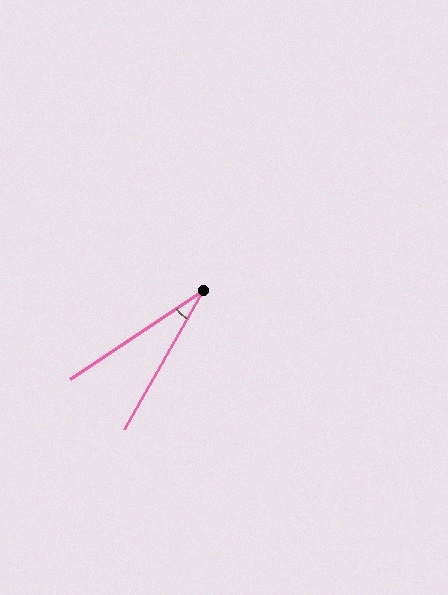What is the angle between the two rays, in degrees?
Approximately 27 degrees.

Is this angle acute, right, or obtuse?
It is acute.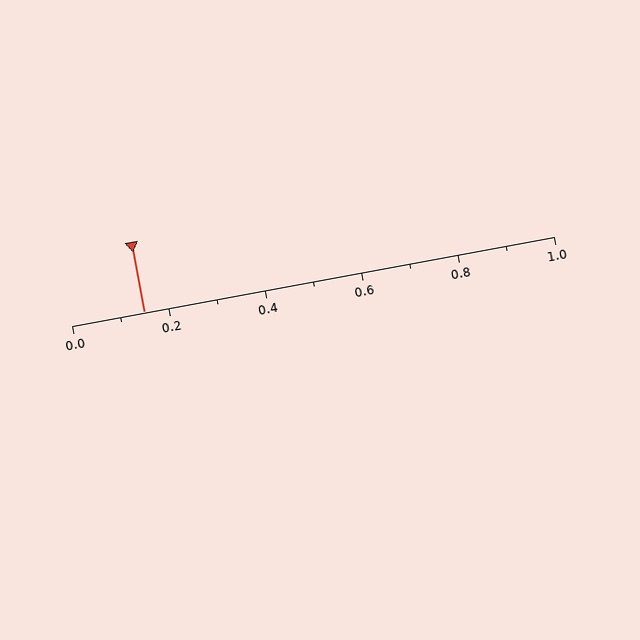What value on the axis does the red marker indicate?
The marker indicates approximately 0.15.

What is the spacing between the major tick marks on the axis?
The major ticks are spaced 0.2 apart.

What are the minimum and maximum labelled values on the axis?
The axis runs from 0.0 to 1.0.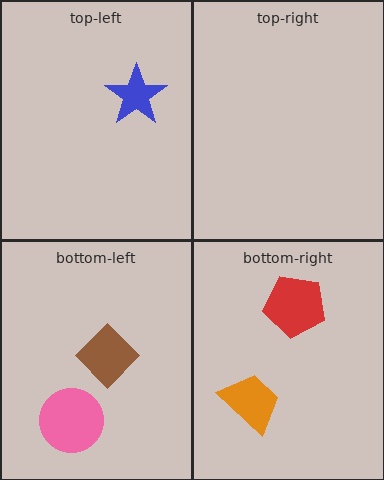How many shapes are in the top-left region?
1.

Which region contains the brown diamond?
The bottom-left region.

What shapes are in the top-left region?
The blue star.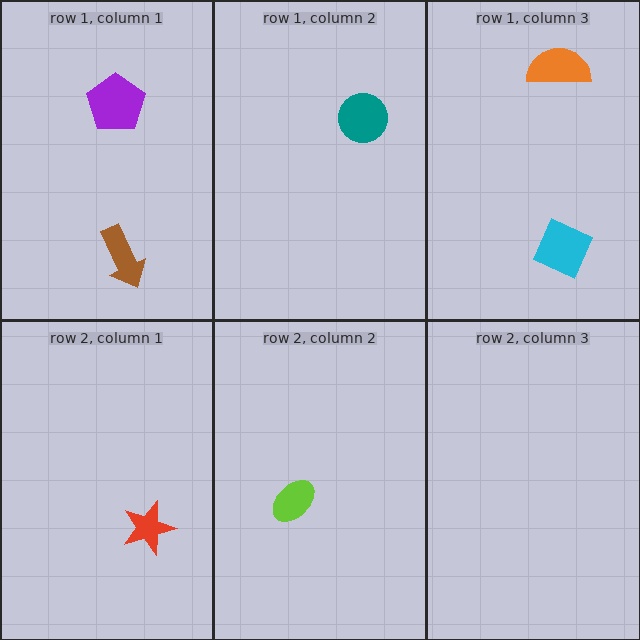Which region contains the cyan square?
The row 1, column 3 region.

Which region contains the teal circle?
The row 1, column 2 region.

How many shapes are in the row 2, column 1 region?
1.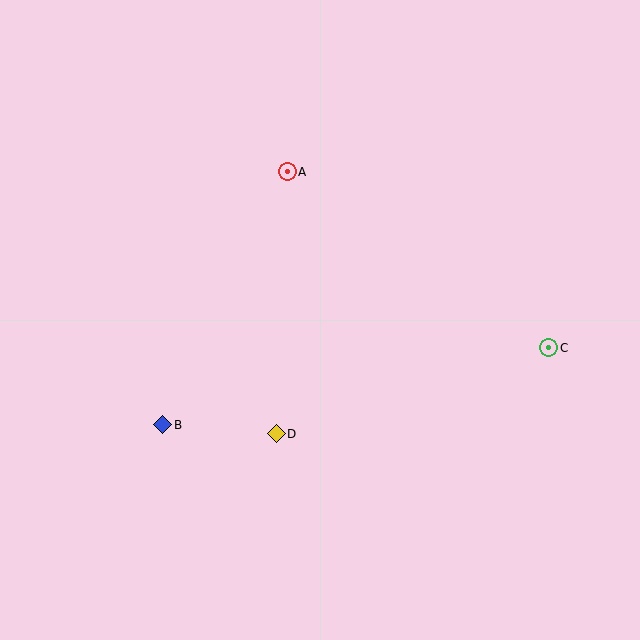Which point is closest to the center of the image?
Point D at (276, 434) is closest to the center.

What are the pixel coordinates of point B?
Point B is at (163, 425).